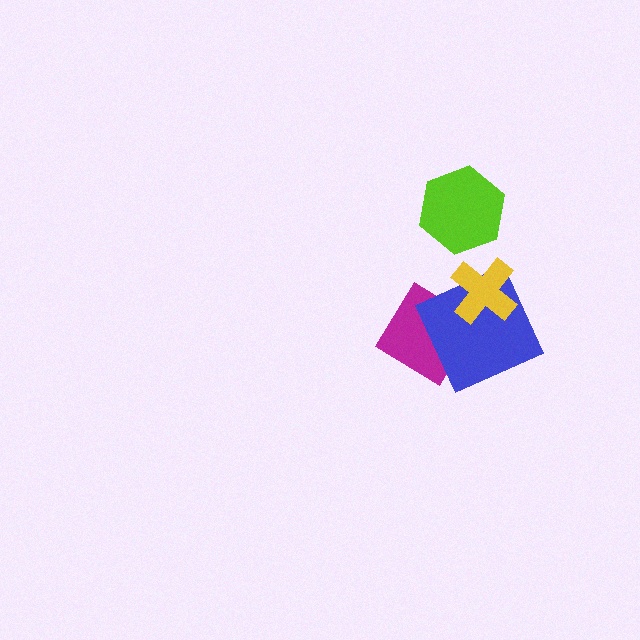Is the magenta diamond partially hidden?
Yes, it is partially covered by another shape.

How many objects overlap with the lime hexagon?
0 objects overlap with the lime hexagon.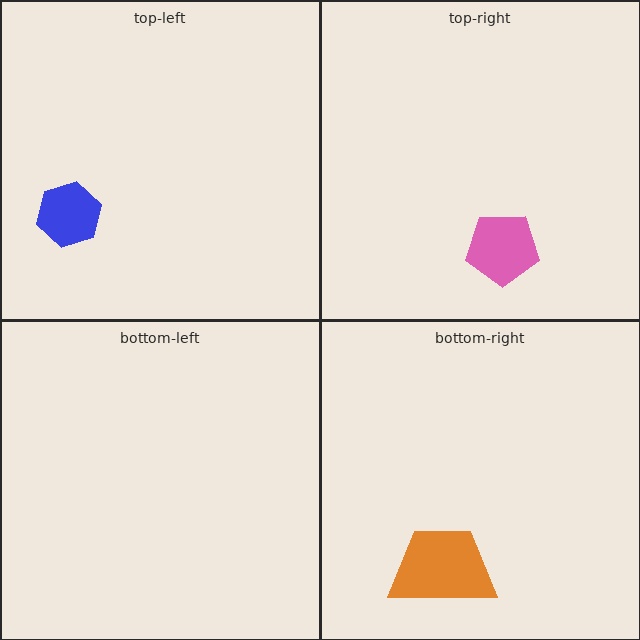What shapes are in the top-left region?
The blue hexagon.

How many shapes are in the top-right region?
1.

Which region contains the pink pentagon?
The top-right region.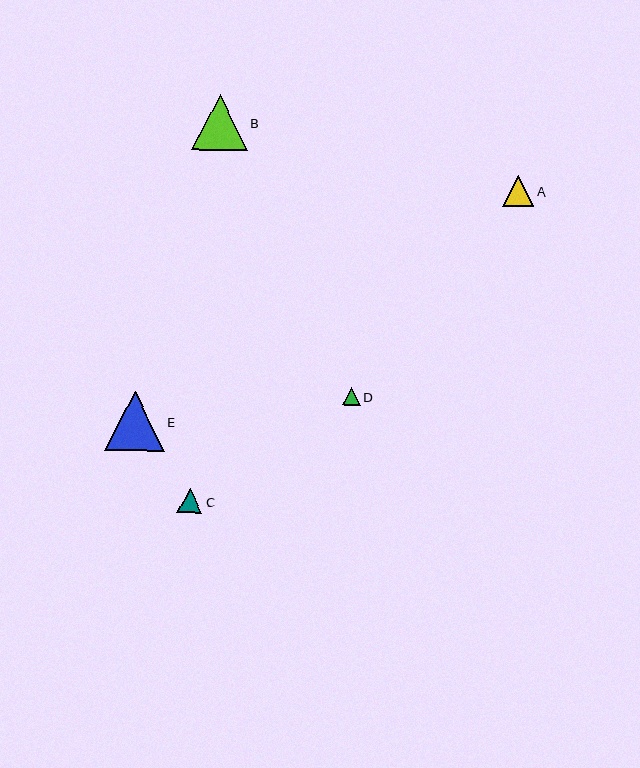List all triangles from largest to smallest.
From largest to smallest: E, B, A, C, D.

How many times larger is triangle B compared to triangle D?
Triangle B is approximately 3.1 times the size of triangle D.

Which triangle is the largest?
Triangle E is the largest with a size of approximately 59 pixels.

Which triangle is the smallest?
Triangle D is the smallest with a size of approximately 18 pixels.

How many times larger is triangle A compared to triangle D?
Triangle A is approximately 1.7 times the size of triangle D.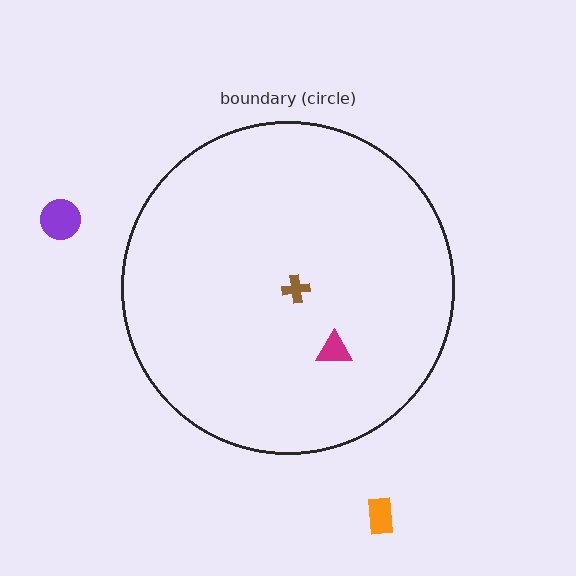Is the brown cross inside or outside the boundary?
Inside.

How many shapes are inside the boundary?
2 inside, 2 outside.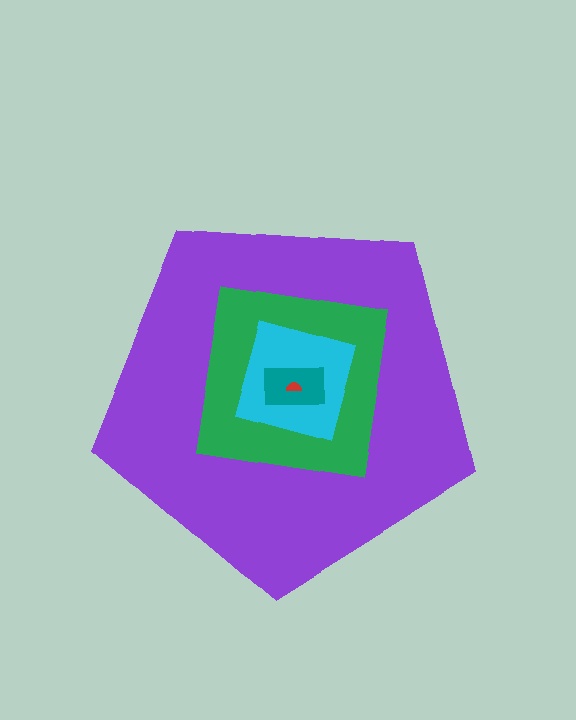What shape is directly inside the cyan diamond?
The teal rectangle.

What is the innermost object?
The red semicircle.